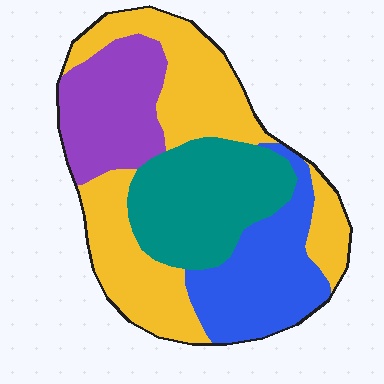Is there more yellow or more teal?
Yellow.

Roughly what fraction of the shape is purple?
Purple takes up less than a quarter of the shape.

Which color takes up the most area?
Yellow, at roughly 40%.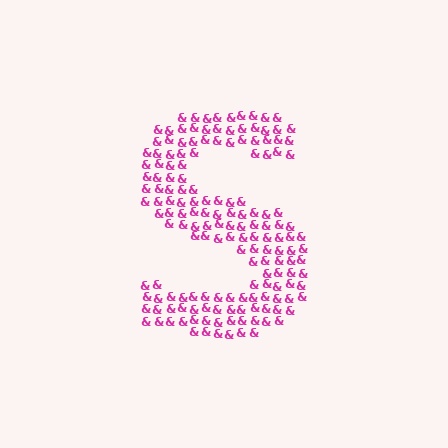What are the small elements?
The small elements are ampersands.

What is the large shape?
The large shape is the letter S.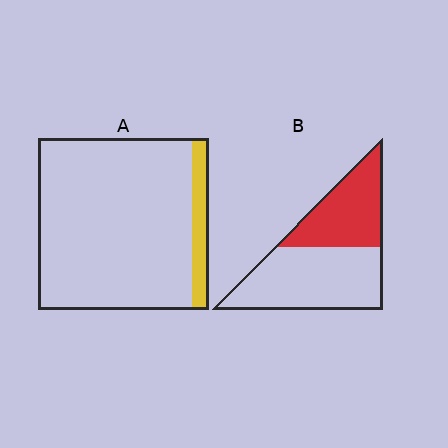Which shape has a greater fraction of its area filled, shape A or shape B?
Shape B.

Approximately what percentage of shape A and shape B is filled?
A is approximately 10% and B is approximately 40%.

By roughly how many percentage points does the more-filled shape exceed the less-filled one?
By roughly 30 percentage points (B over A).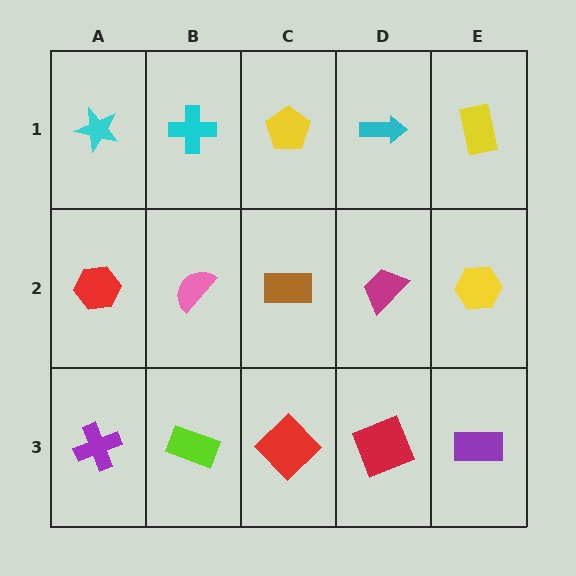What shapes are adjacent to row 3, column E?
A yellow hexagon (row 2, column E), a red square (row 3, column D).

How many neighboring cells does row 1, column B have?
3.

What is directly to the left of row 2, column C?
A pink semicircle.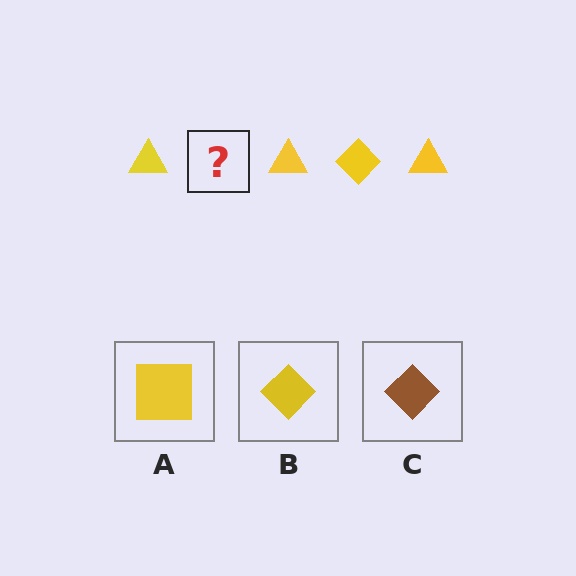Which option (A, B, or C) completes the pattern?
B.